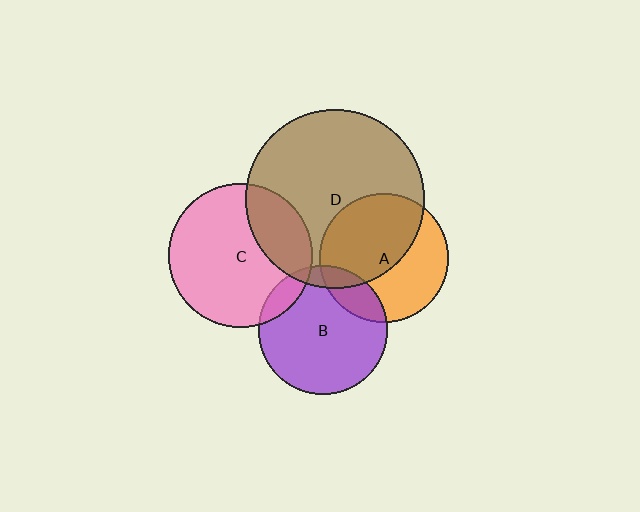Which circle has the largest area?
Circle D (brown).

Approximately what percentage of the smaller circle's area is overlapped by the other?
Approximately 25%.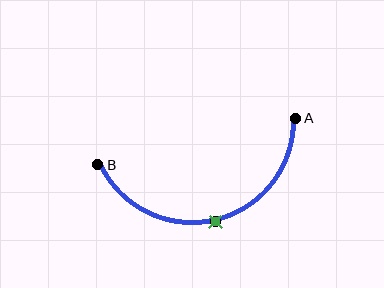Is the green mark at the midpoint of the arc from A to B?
Yes. The green mark lies on the arc at equal arc-length from both A and B — it is the arc midpoint.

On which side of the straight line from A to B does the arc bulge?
The arc bulges below the straight line connecting A and B.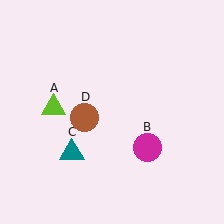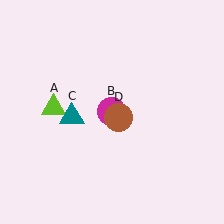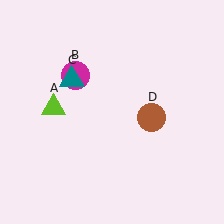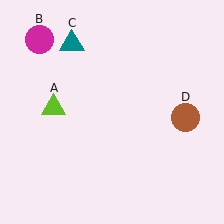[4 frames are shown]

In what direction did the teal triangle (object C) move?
The teal triangle (object C) moved up.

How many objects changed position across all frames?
3 objects changed position: magenta circle (object B), teal triangle (object C), brown circle (object D).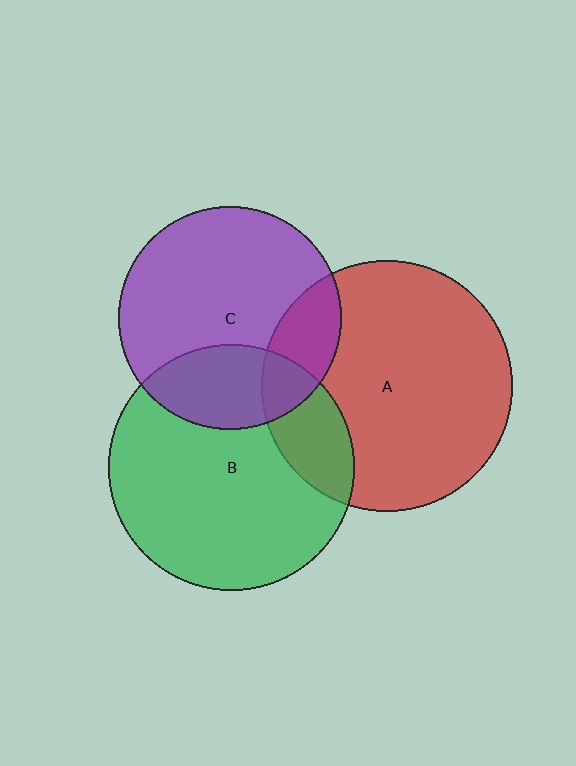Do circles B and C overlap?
Yes.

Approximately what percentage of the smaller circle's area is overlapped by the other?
Approximately 25%.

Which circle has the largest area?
Circle A (red).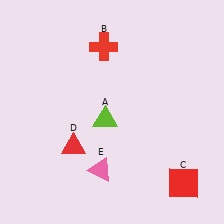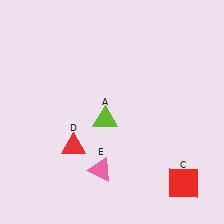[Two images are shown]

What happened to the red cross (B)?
The red cross (B) was removed in Image 2. It was in the top-left area of Image 1.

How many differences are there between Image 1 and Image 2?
There is 1 difference between the two images.